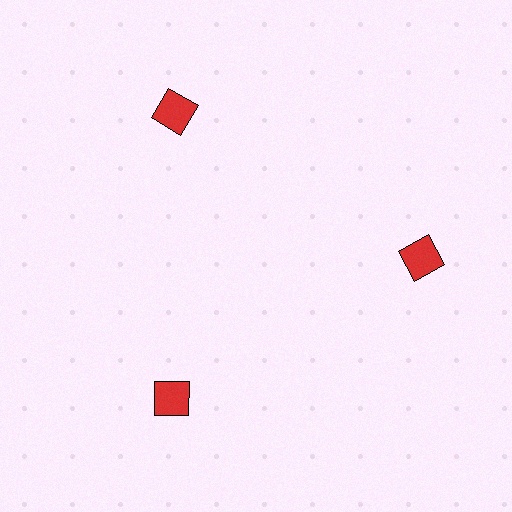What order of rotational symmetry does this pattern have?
This pattern has 3-fold rotational symmetry.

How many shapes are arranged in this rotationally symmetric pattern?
There are 3 shapes, arranged in 3 groups of 1.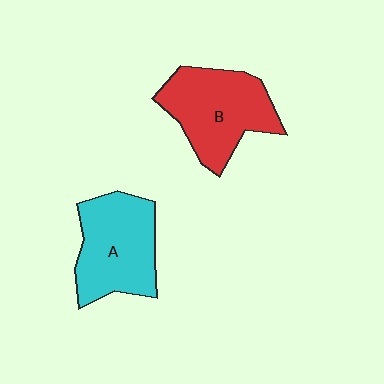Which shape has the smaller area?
Shape A (cyan).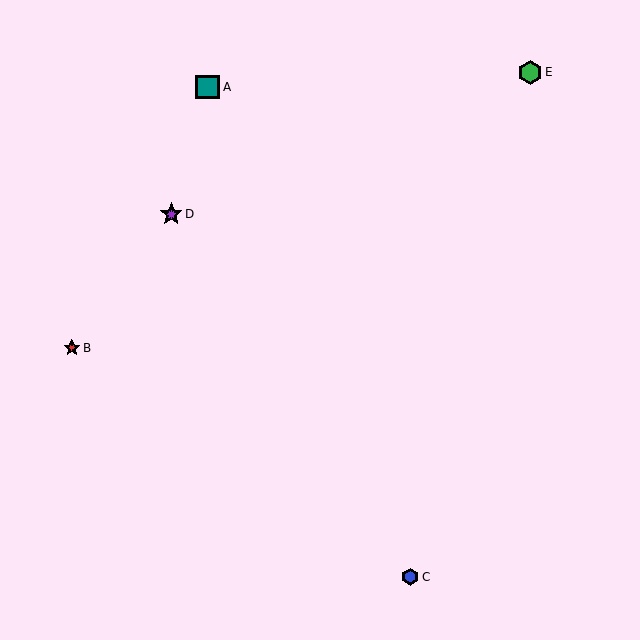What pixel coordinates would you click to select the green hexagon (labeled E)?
Click at (530, 72) to select the green hexagon E.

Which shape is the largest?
The green hexagon (labeled E) is the largest.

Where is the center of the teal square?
The center of the teal square is at (208, 87).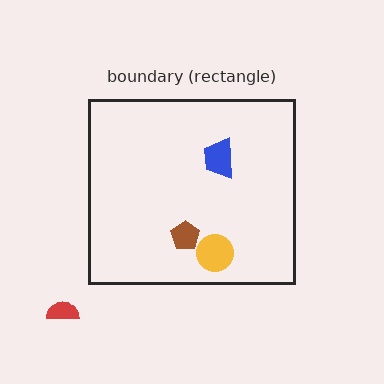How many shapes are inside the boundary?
3 inside, 1 outside.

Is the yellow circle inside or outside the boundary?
Inside.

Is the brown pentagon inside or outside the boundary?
Inside.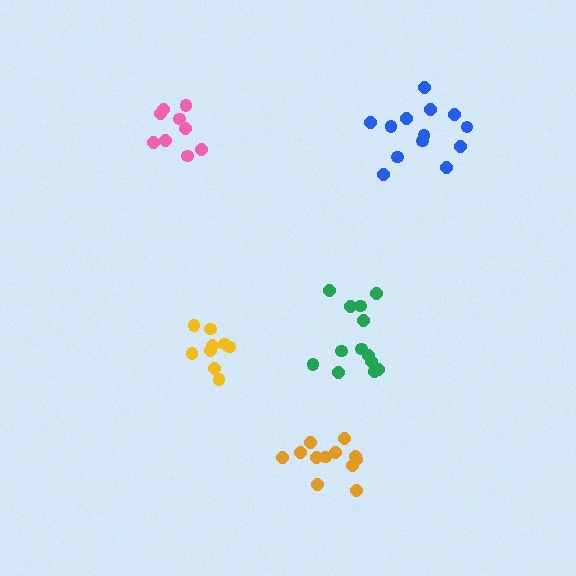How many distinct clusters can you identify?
There are 5 distinct clusters.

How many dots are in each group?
Group 1: 13 dots, Group 2: 9 dots, Group 3: 12 dots, Group 4: 9 dots, Group 5: 13 dots (56 total).